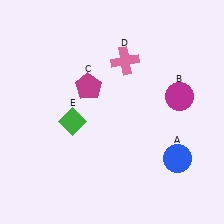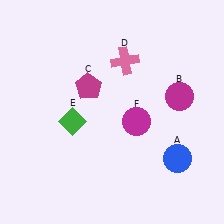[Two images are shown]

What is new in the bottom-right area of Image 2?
A magenta circle (F) was added in the bottom-right area of Image 2.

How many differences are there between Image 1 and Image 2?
There is 1 difference between the two images.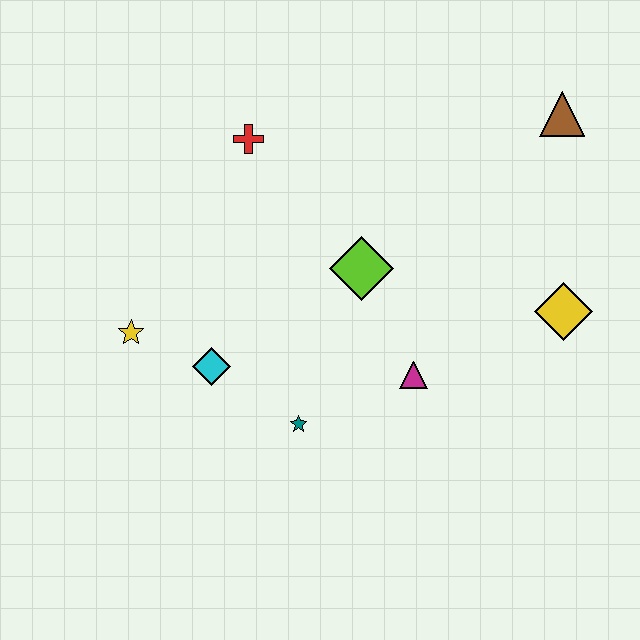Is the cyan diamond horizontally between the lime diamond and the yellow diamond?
No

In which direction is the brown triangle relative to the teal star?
The brown triangle is above the teal star.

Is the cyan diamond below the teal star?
No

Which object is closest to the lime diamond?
The magenta triangle is closest to the lime diamond.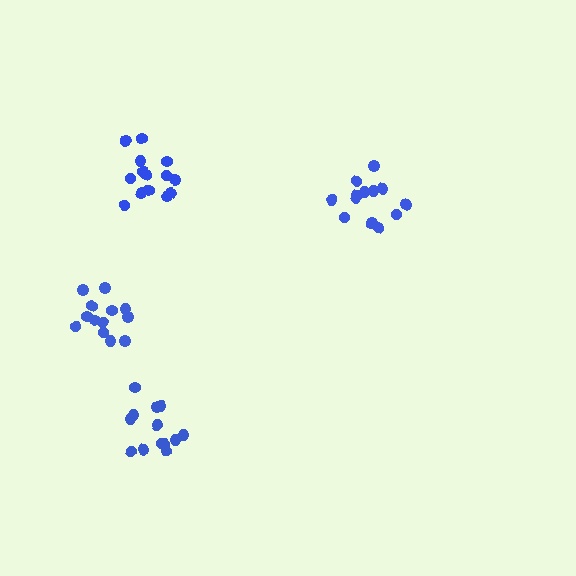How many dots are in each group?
Group 1: 13 dots, Group 2: 13 dots, Group 3: 13 dots, Group 4: 15 dots (54 total).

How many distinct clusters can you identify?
There are 4 distinct clusters.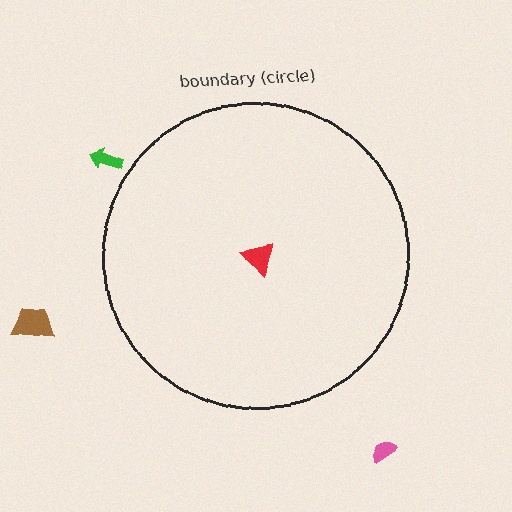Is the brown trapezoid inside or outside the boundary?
Outside.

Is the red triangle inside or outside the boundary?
Inside.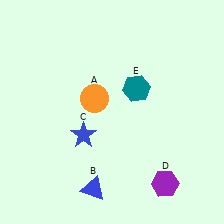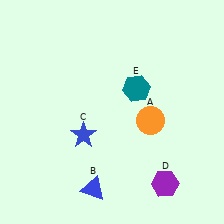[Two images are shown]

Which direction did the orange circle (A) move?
The orange circle (A) moved right.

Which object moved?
The orange circle (A) moved right.